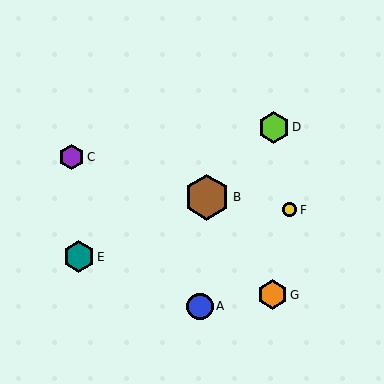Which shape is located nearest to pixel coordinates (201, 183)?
The brown hexagon (labeled B) at (207, 197) is nearest to that location.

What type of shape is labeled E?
Shape E is a teal hexagon.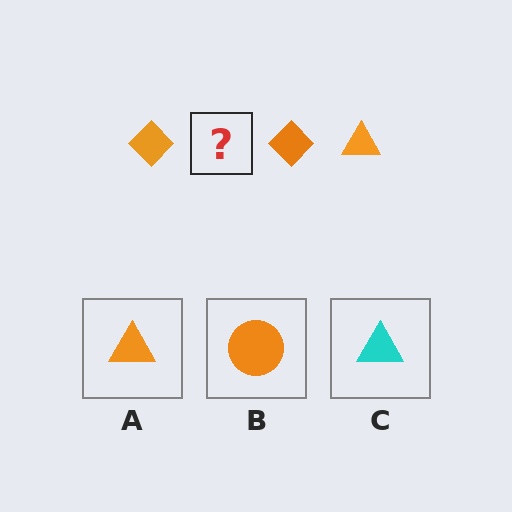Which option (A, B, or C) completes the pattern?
A.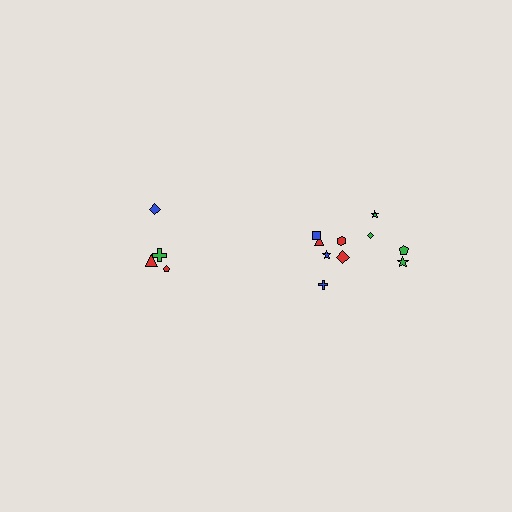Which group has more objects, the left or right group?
The right group.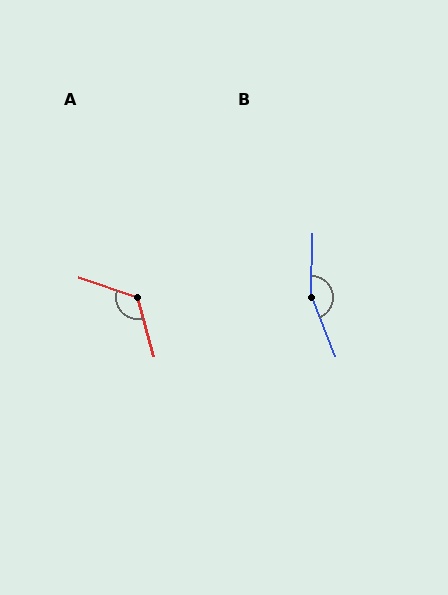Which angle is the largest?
B, at approximately 157 degrees.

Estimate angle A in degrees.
Approximately 125 degrees.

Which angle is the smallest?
A, at approximately 125 degrees.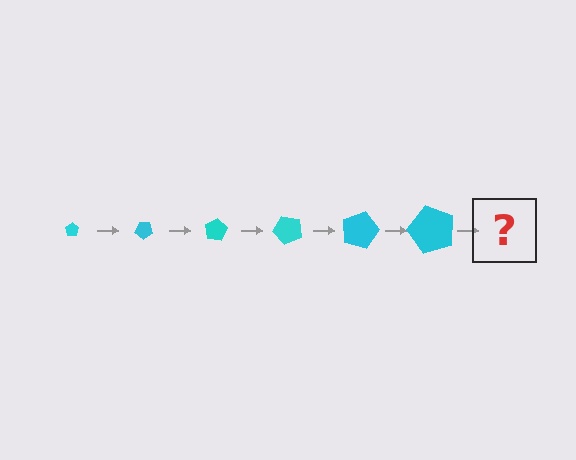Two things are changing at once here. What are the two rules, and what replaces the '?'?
The two rules are that the pentagon grows larger each step and it rotates 40 degrees each step. The '?' should be a pentagon, larger than the previous one and rotated 240 degrees from the start.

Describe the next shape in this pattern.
It should be a pentagon, larger than the previous one and rotated 240 degrees from the start.